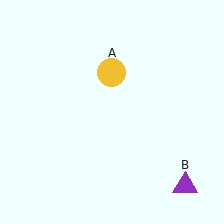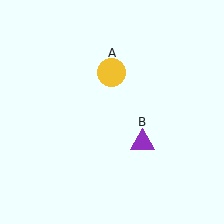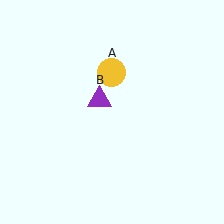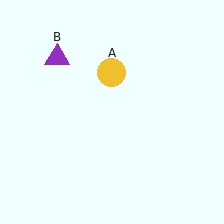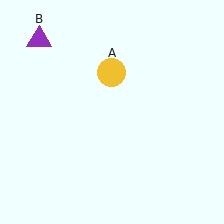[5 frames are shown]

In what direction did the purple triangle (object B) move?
The purple triangle (object B) moved up and to the left.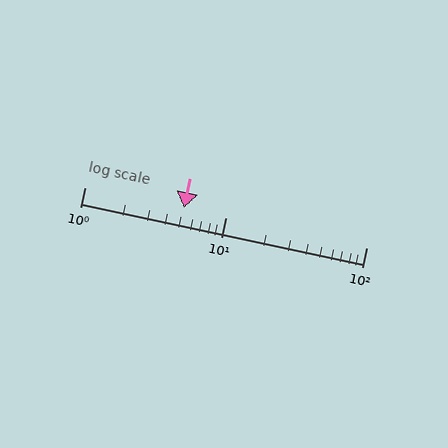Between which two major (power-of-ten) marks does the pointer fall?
The pointer is between 1 and 10.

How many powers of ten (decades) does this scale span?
The scale spans 2 decades, from 1 to 100.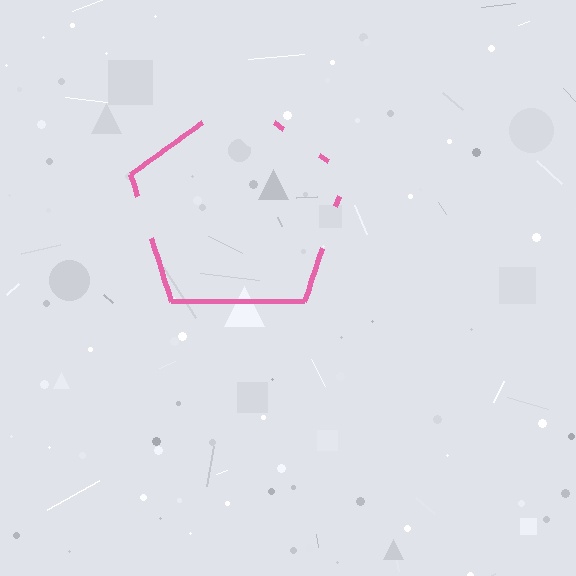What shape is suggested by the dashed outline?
The dashed outline suggests a pentagon.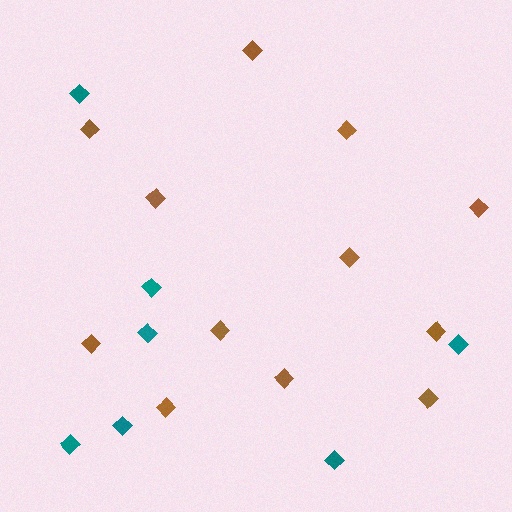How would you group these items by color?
There are 2 groups: one group of brown diamonds (12) and one group of teal diamonds (7).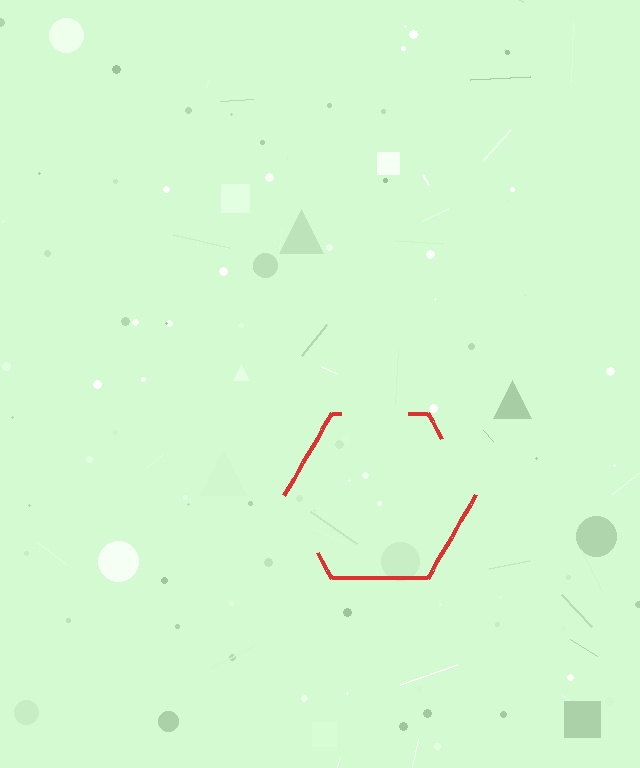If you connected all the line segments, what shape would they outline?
They would outline a hexagon.